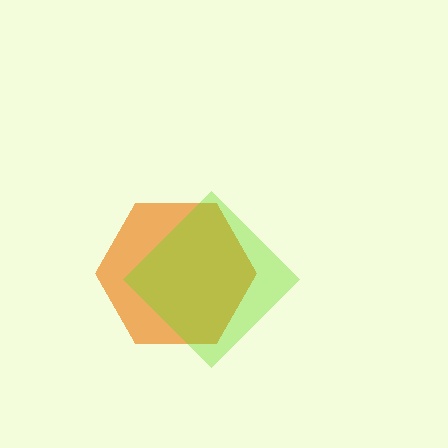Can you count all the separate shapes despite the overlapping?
Yes, there are 2 separate shapes.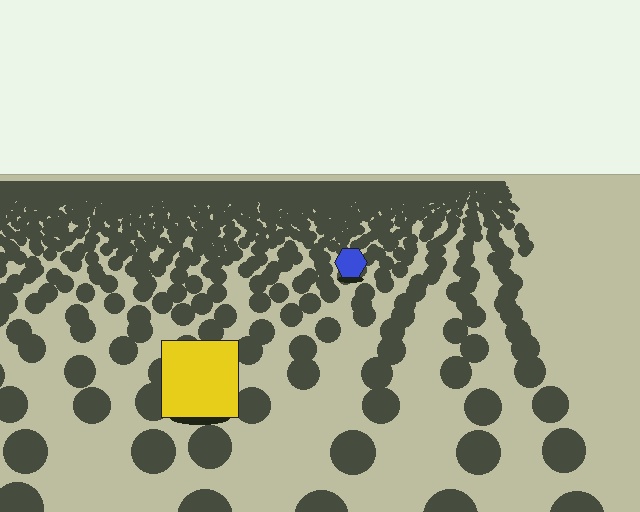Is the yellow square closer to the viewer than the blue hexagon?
Yes. The yellow square is closer — you can tell from the texture gradient: the ground texture is coarser near it.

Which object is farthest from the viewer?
The blue hexagon is farthest from the viewer. It appears smaller and the ground texture around it is denser.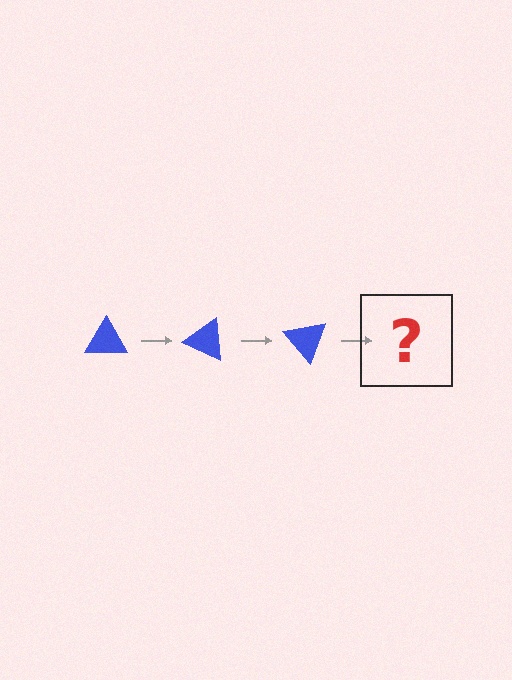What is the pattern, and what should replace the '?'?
The pattern is that the triangle rotates 25 degrees each step. The '?' should be a blue triangle rotated 75 degrees.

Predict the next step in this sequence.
The next step is a blue triangle rotated 75 degrees.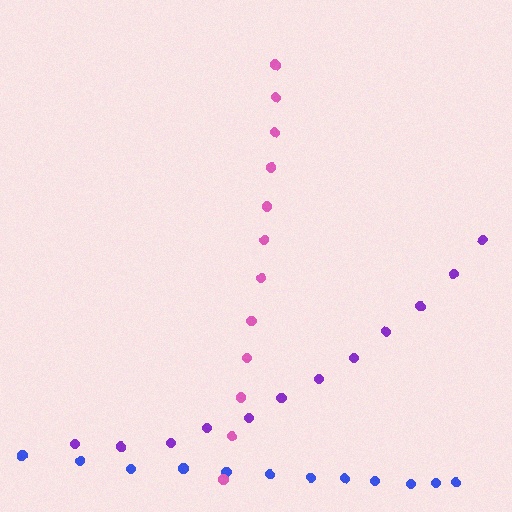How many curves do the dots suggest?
There are 3 distinct paths.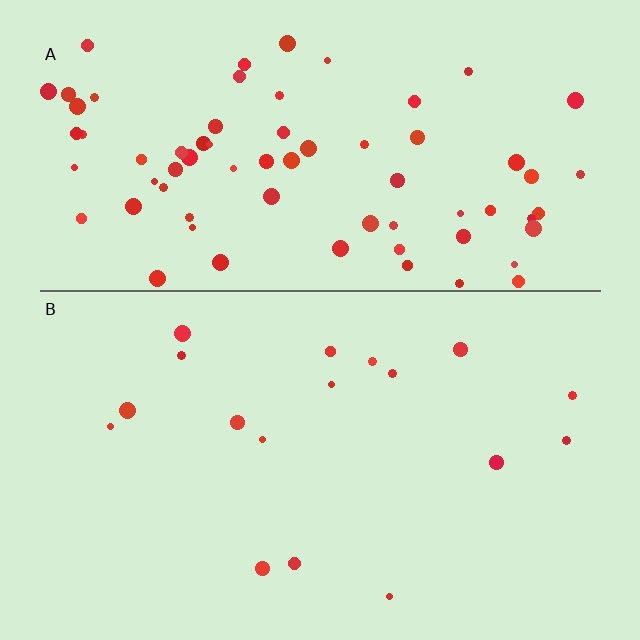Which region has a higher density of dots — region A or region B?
A (the top).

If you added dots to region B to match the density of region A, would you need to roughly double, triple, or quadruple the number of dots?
Approximately quadruple.